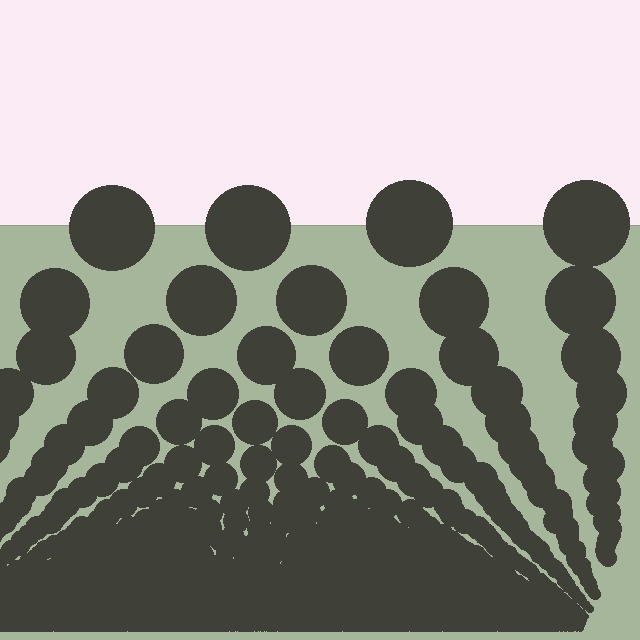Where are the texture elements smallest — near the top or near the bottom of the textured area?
Near the bottom.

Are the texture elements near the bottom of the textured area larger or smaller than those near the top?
Smaller. The gradient is inverted — elements near the bottom are smaller and denser.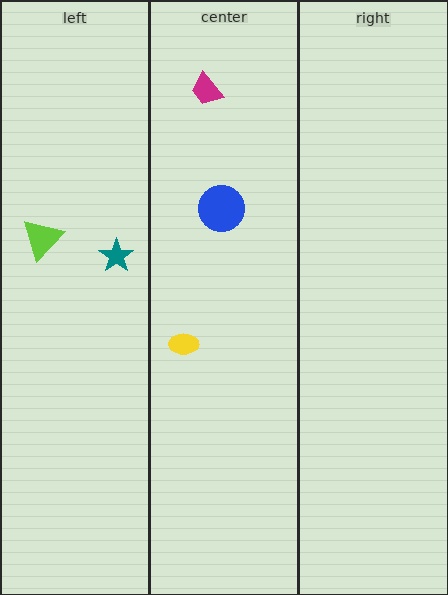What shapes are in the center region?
The yellow ellipse, the magenta trapezoid, the blue circle.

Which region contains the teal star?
The left region.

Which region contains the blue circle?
The center region.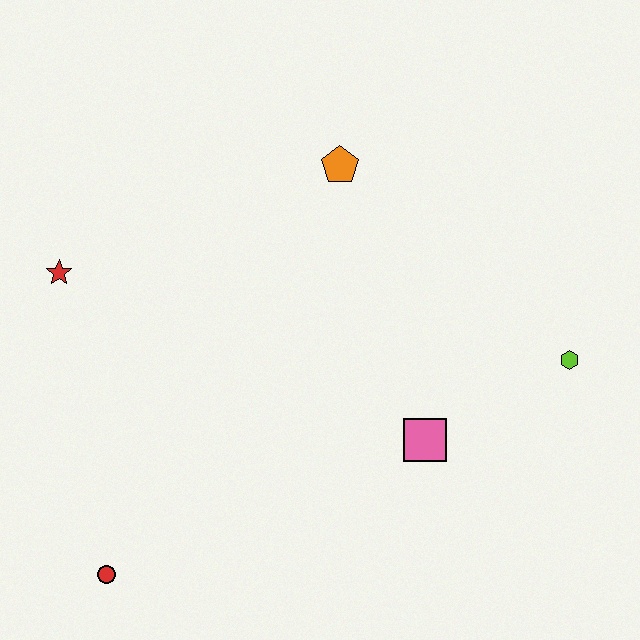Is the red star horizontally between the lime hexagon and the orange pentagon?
No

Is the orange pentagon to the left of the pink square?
Yes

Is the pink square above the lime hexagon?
No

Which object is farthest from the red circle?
The lime hexagon is farthest from the red circle.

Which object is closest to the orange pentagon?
The pink square is closest to the orange pentagon.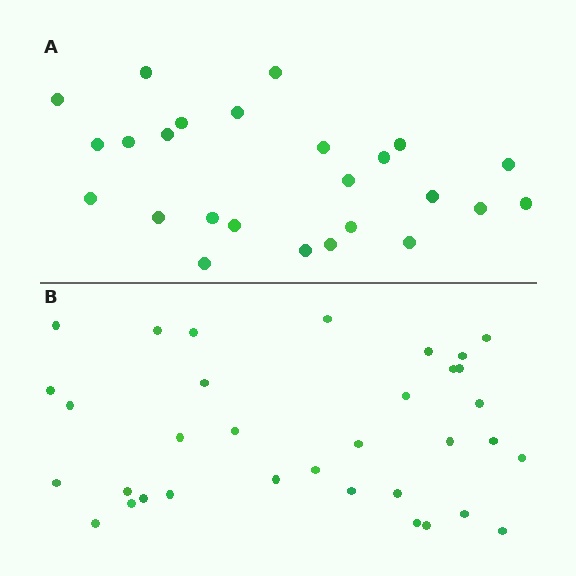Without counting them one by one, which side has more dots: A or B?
Region B (the bottom region) has more dots.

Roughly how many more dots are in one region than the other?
Region B has roughly 8 or so more dots than region A.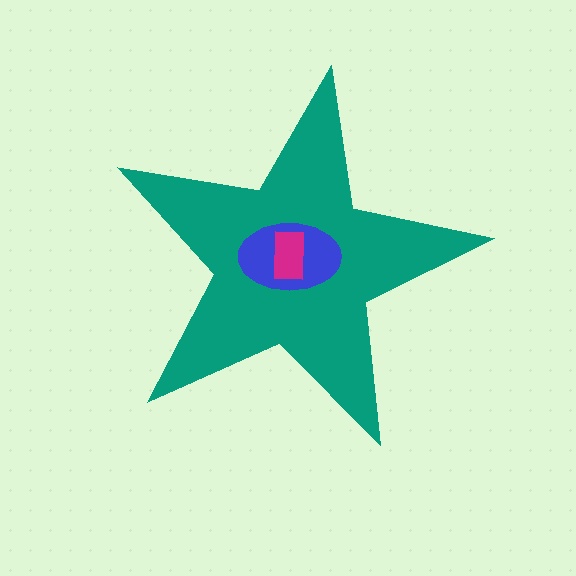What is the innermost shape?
The magenta rectangle.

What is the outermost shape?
The teal star.